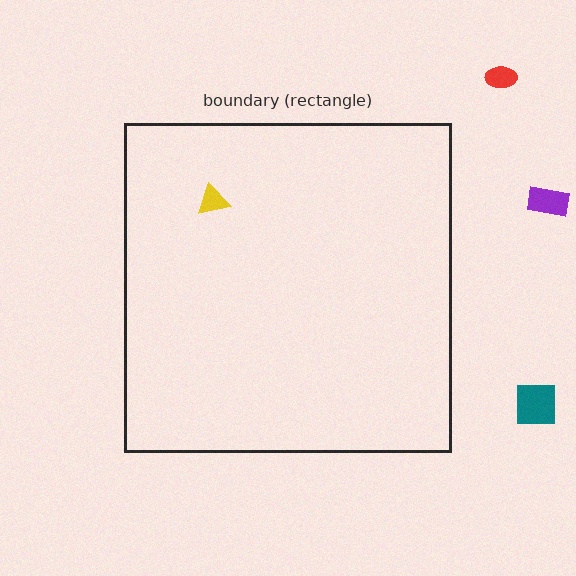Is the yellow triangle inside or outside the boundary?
Inside.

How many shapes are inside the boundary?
1 inside, 3 outside.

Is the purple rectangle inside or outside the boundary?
Outside.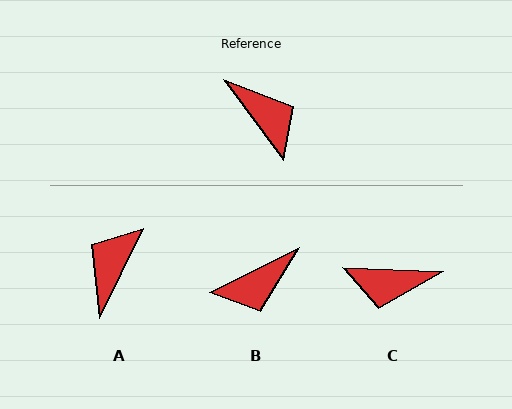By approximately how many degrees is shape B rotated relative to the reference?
Approximately 99 degrees clockwise.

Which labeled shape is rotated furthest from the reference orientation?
C, about 129 degrees away.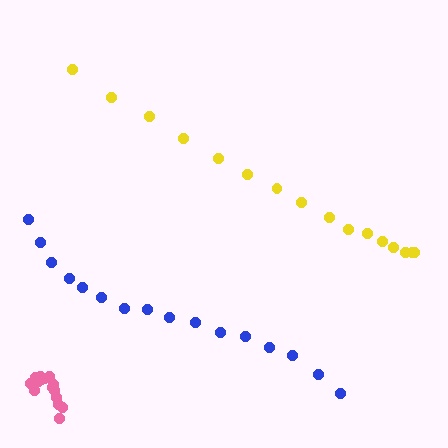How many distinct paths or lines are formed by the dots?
There are 3 distinct paths.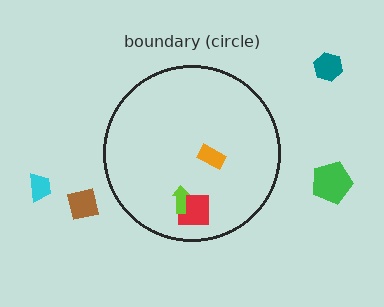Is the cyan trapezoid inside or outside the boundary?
Outside.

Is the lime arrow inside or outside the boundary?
Inside.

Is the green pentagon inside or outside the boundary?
Outside.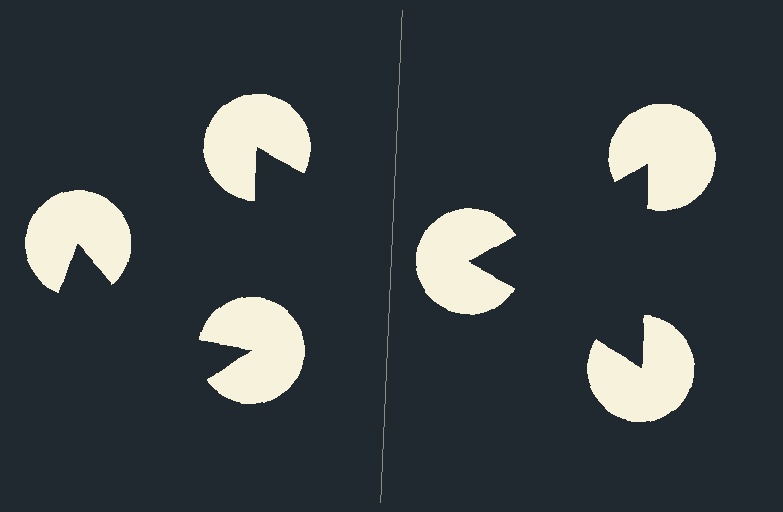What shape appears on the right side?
An illusory triangle.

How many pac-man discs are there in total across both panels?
6 — 3 on each side.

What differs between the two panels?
The pac-man discs are positioned identically on both sides; only the wedge orientations differ. On the right they align to a triangle; on the left they are misaligned.